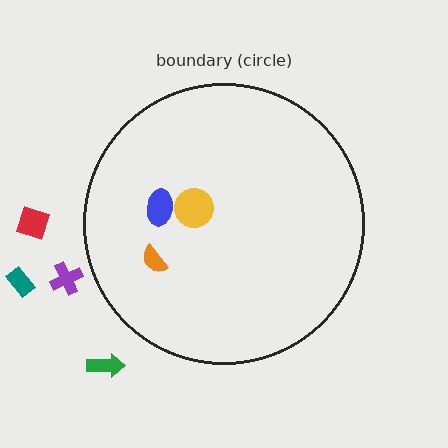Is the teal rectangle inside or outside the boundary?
Outside.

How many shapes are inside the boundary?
3 inside, 4 outside.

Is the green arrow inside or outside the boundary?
Outside.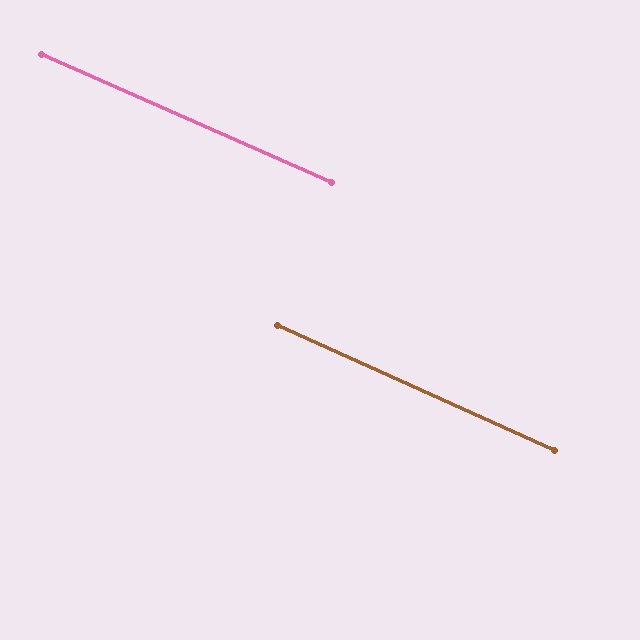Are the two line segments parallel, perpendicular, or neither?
Parallel — their directions differ by only 0.6°.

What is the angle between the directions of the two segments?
Approximately 1 degree.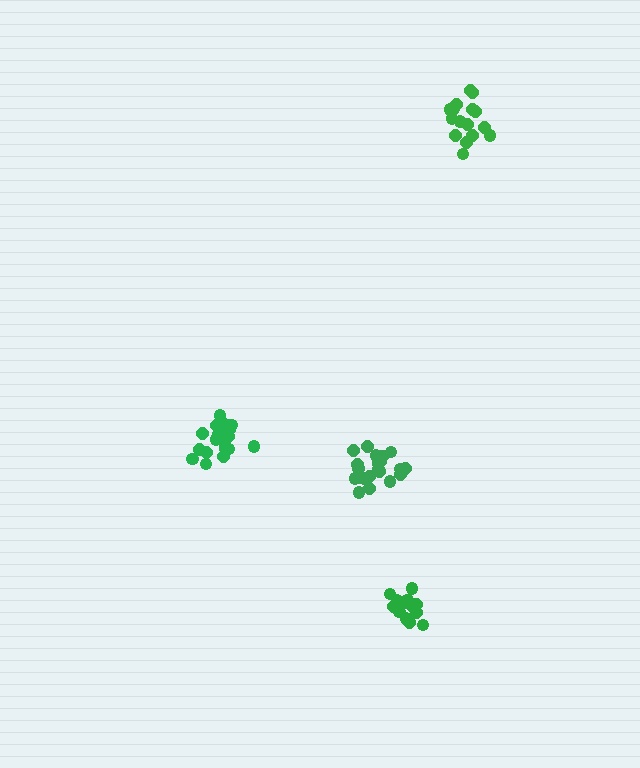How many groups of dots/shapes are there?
There are 4 groups.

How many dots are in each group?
Group 1: 16 dots, Group 2: 15 dots, Group 3: 21 dots, Group 4: 20 dots (72 total).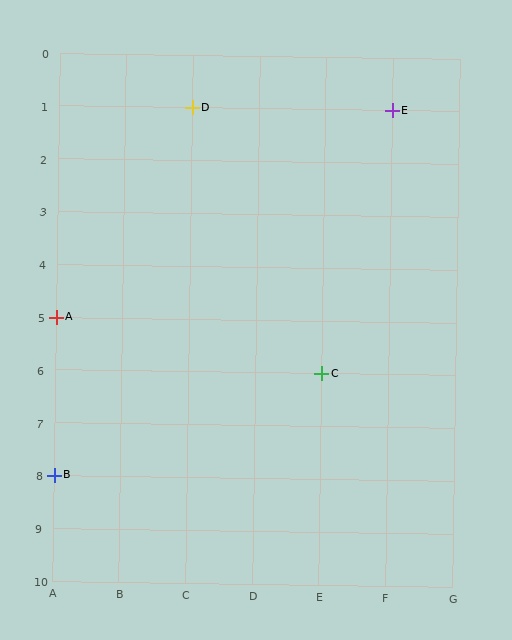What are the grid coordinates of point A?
Point A is at grid coordinates (A, 5).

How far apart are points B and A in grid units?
Points B and A are 3 rows apart.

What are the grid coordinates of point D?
Point D is at grid coordinates (C, 1).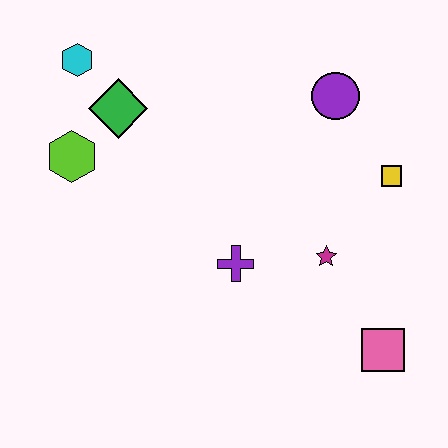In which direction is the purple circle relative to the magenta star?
The purple circle is above the magenta star.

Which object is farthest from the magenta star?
The cyan hexagon is farthest from the magenta star.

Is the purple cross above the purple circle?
No